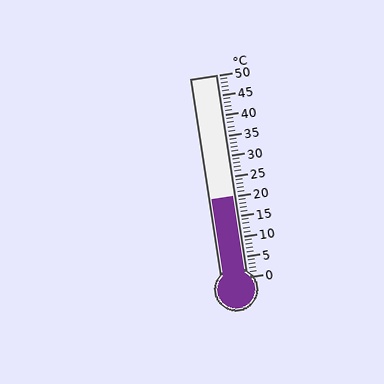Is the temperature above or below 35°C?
The temperature is below 35°C.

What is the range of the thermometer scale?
The thermometer scale ranges from 0°C to 50°C.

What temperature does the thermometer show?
The thermometer shows approximately 20°C.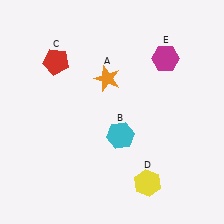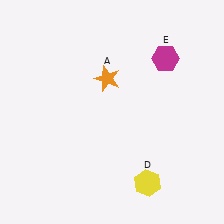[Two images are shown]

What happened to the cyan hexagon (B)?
The cyan hexagon (B) was removed in Image 2. It was in the bottom-right area of Image 1.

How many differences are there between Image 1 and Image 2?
There are 2 differences between the two images.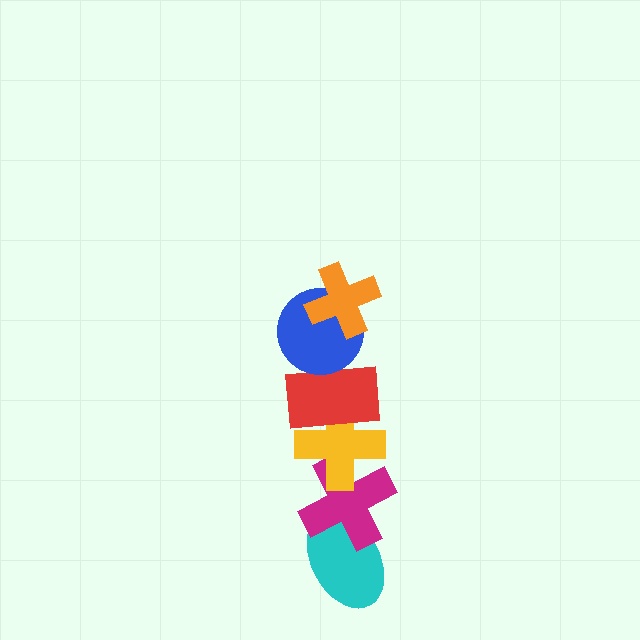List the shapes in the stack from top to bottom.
From top to bottom: the orange cross, the blue circle, the red rectangle, the yellow cross, the magenta cross, the cyan ellipse.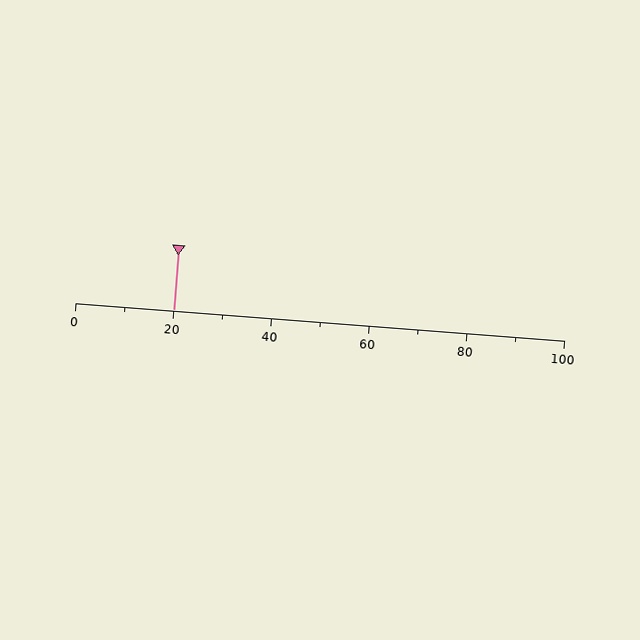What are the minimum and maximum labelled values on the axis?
The axis runs from 0 to 100.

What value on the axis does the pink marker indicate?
The marker indicates approximately 20.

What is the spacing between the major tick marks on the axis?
The major ticks are spaced 20 apart.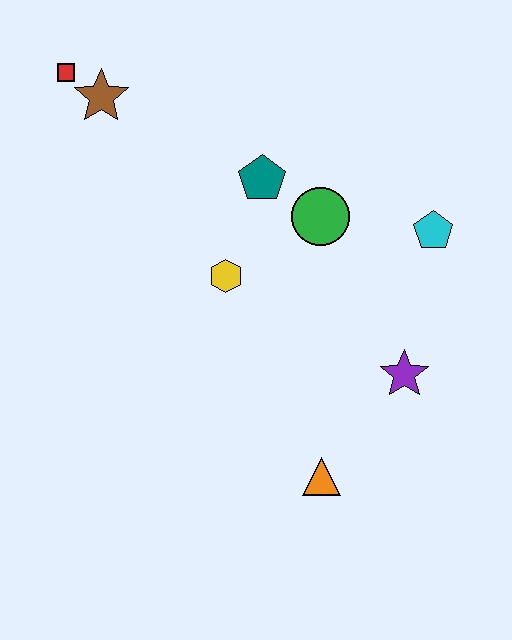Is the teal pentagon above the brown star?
No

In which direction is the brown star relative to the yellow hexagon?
The brown star is above the yellow hexagon.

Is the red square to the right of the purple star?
No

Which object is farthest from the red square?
The orange triangle is farthest from the red square.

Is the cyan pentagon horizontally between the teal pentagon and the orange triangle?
No